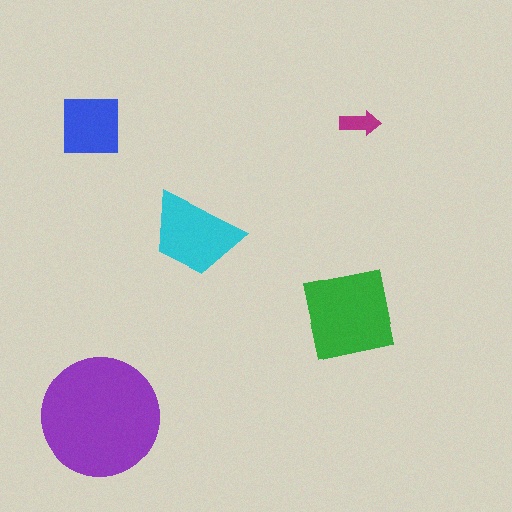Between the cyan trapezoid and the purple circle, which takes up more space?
The purple circle.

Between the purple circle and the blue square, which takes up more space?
The purple circle.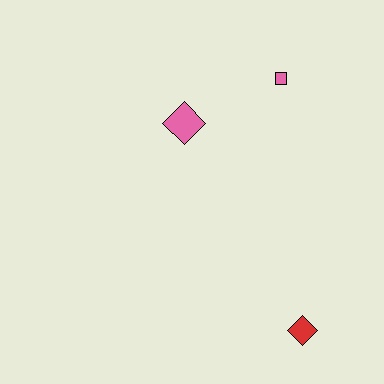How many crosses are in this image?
There are no crosses.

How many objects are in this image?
There are 3 objects.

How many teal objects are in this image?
There are no teal objects.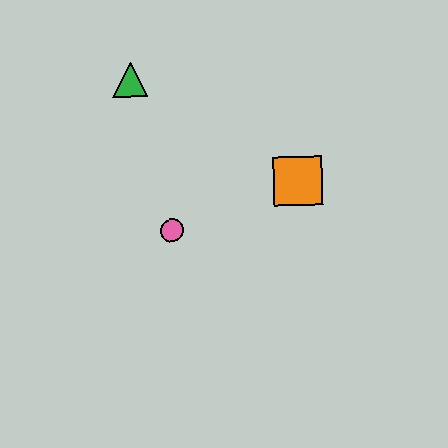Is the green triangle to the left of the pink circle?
Yes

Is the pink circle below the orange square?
Yes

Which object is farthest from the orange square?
The green triangle is farthest from the orange square.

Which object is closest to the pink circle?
The orange square is closest to the pink circle.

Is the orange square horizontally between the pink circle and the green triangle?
No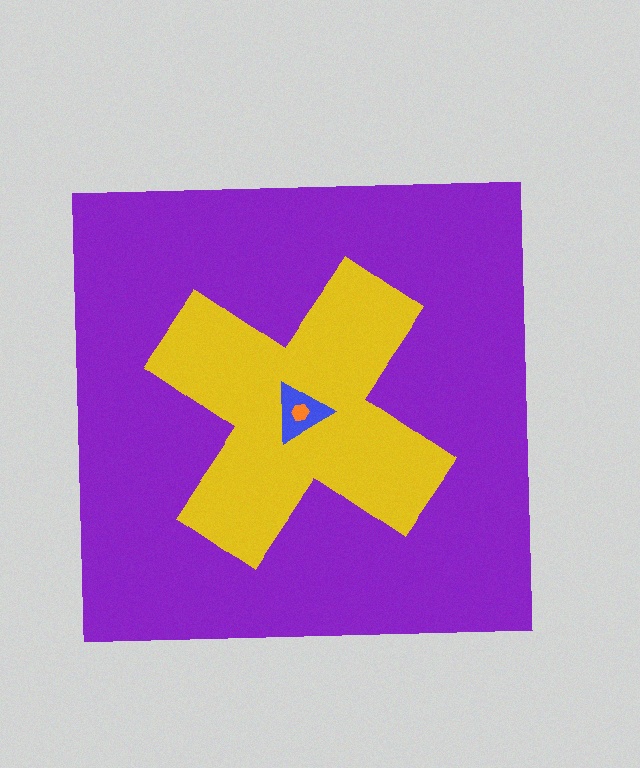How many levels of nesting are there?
4.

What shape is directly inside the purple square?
The yellow cross.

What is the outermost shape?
The purple square.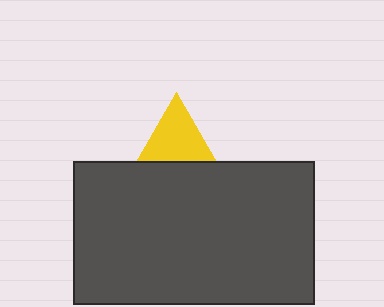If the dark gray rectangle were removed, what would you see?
You would see the complete yellow triangle.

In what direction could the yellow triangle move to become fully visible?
The yellow triangle could move up. That would shift it out from behind the dark gray rectangle entirely.